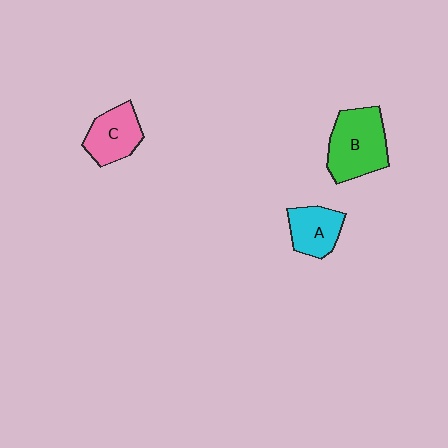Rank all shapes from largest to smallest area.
From largest to smallest: B (green), C (pink), A (cyan).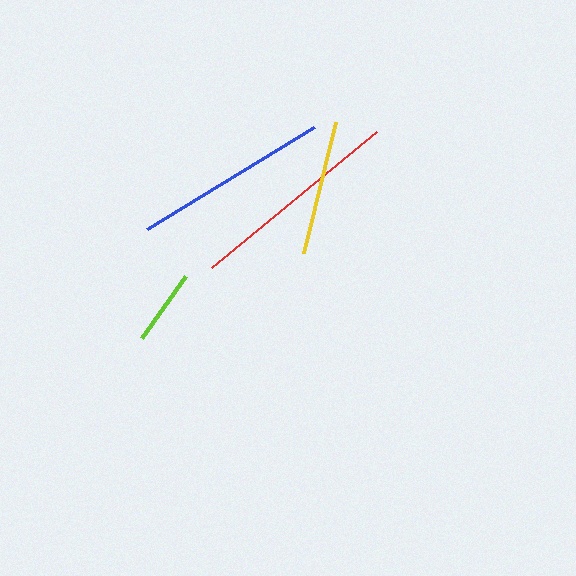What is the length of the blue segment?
The blue segment is approximately 196 pixels long.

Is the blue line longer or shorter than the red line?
The red line is longer than the blue line.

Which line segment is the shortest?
The lime line is the shortest at approximately 76 pixels.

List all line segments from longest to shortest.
From longest to shortest: red, blue, yellow, lime.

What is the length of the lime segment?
The lime segment is approximately 76 pixels long.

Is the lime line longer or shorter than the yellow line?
The yellow line is longer than the lime line.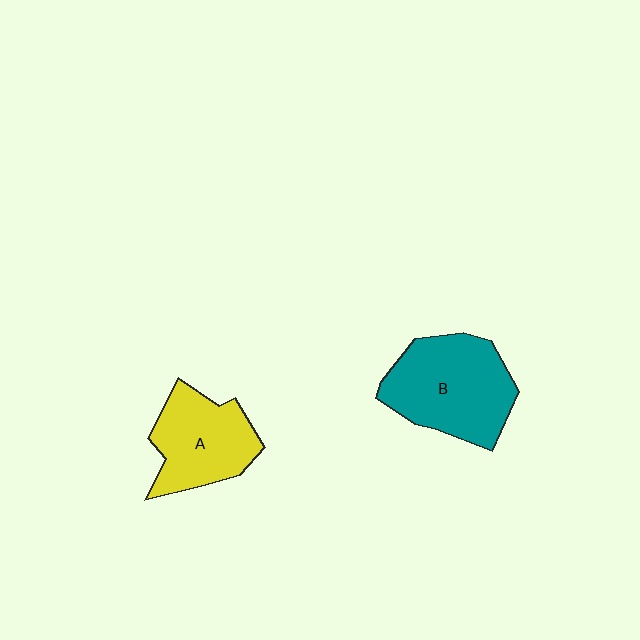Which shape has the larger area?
Shape B (teal).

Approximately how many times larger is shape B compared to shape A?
Approximately 1.3 times.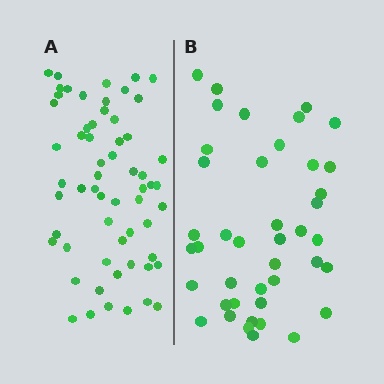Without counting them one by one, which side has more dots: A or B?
Region A (the left region) has more dots.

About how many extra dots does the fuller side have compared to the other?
Region A has approximately 20 more dots than region B.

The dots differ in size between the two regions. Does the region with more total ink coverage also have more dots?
No. Region B has more total ink coverage because its dots are larger, but region A actually contains more individual dots. Total area can be misleading — the number of items is what matters here.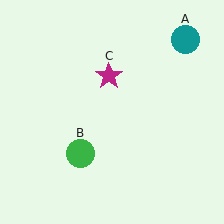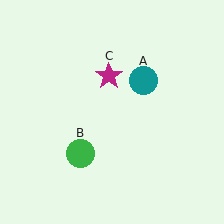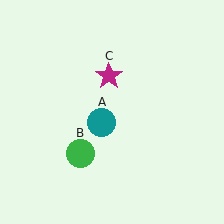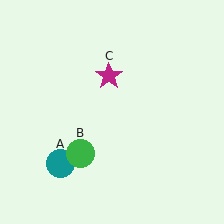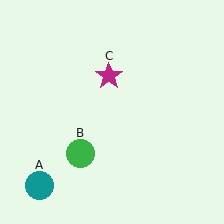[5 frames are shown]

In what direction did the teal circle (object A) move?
The teal circle (object A) moved down and to the left.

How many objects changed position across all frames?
1 object changed position: teal circle (object A).